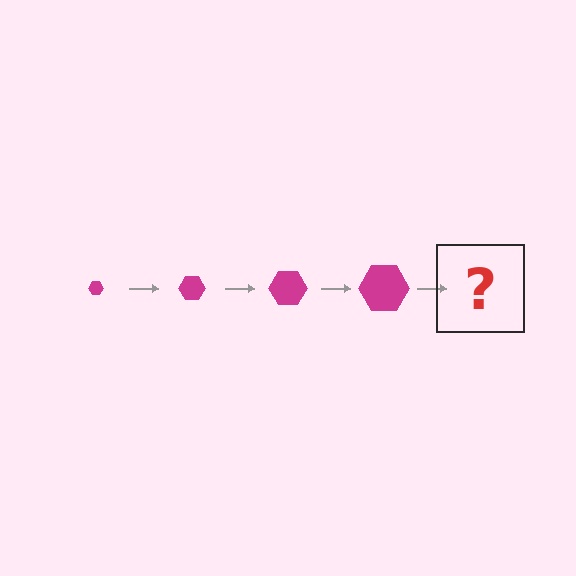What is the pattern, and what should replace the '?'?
The pattern is that the hexagon gets progressively larger each step. The '?' should be a magenta hexagon, larger than the previous one.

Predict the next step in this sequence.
The next step is a magenta hexagon, larger than the previous one.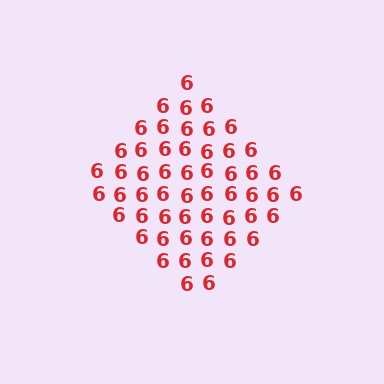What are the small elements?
The small elements are digit 6's.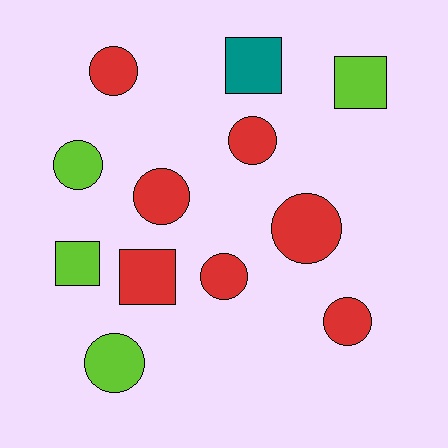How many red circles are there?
There are 6 red circles.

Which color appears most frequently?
Red, with 7 objects.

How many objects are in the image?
There are 12 objects.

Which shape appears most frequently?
Circle, with 8 objects.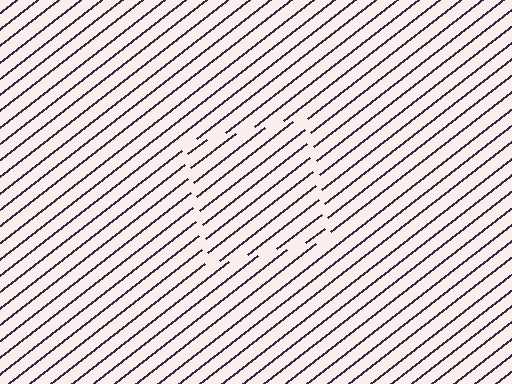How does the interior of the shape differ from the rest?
The interior of the shape contains the same grating, shifted by half a period — the contour is defined by the phase discontinuity where line-ends from the inner and outer gratings abut.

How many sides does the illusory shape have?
4 sides — the line-ends trace a square.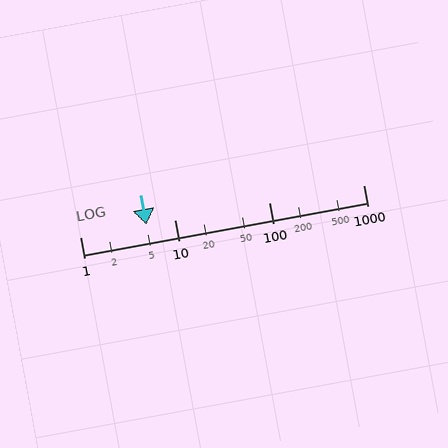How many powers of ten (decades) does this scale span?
The scale spans 3 decades, from 1 to 1000.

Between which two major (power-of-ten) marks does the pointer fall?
The pointer is between 1 and 10.